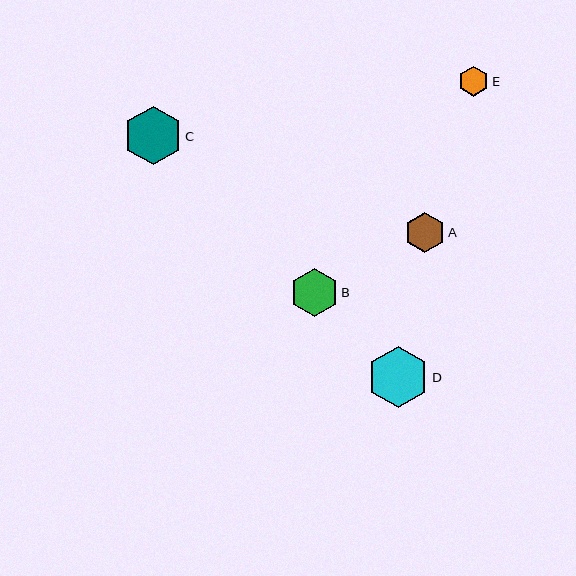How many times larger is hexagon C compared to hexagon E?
Hexagon C is approximately 1.9 times the size of hexagon E.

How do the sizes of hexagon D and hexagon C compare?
Hexagon D and hexagon C are approximately the same size.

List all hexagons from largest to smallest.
From largest to smallest: D, C, B, A, E.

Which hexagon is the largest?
Hexagon D is the largest with a size of approximately 61 pixels.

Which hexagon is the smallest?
Hexagon E is the smallest with a size of approximately 30 pixels.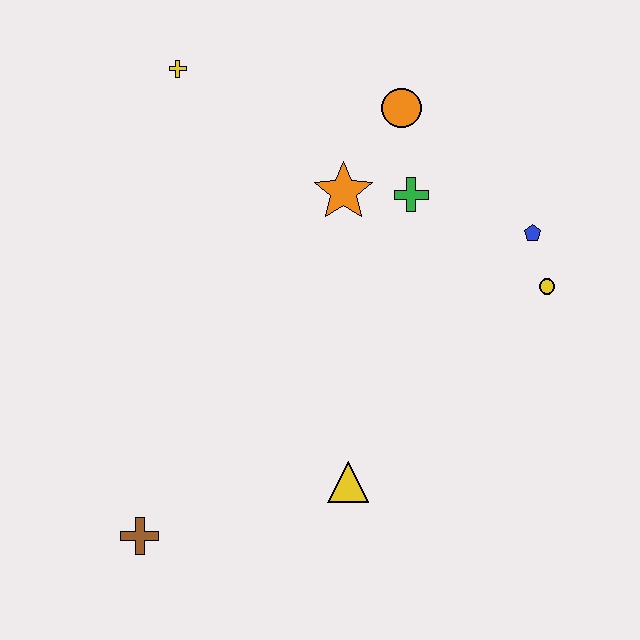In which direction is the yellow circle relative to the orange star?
The yellow circle is to the right of the orange star.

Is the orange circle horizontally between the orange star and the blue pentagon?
Yes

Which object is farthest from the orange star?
The brown cross is farthest from the orange star.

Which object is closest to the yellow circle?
The blue pentagon is closest to the yellow circle.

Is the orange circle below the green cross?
No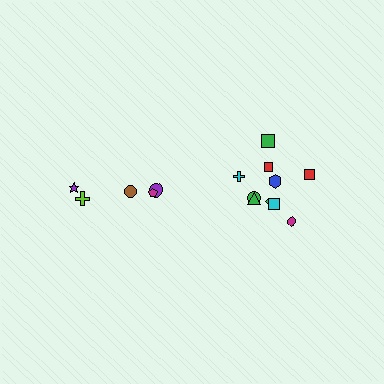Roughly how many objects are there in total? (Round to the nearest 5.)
Roughly 15 objects in total.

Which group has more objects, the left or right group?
The right group.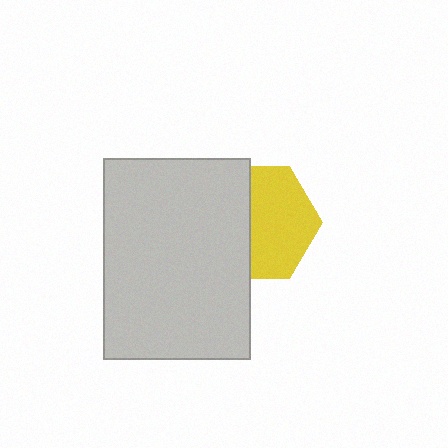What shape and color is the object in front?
The object in front is a light gray rectangle.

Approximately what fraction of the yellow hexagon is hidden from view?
Roughly 44% of the yellow hexagon is hidden behind the light gray rectangle.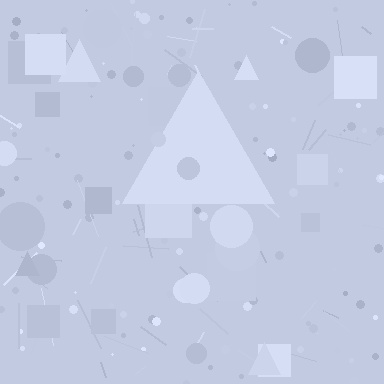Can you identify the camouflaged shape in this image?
The camouflaged shape is a triangle.